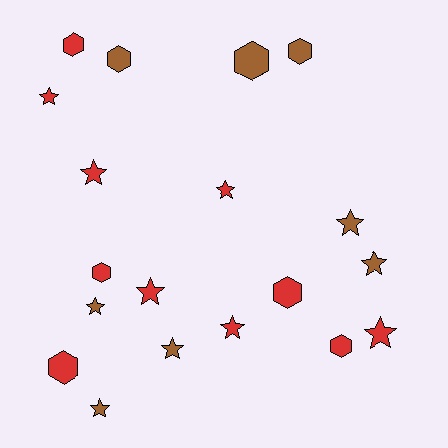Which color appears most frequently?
Red, with 11 objects.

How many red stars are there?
There are 6 red stars.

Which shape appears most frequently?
Star, with 11 objects.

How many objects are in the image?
There are 19 objects.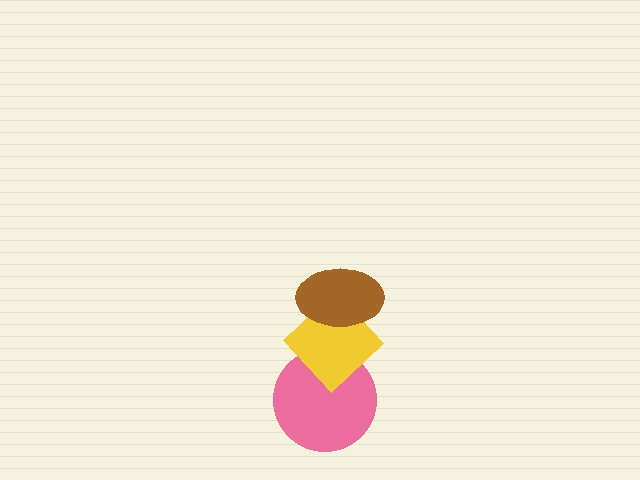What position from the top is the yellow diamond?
The yellow diamond is 2nd from the top.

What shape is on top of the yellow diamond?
The brown ellipse is on top of the yellow diamond.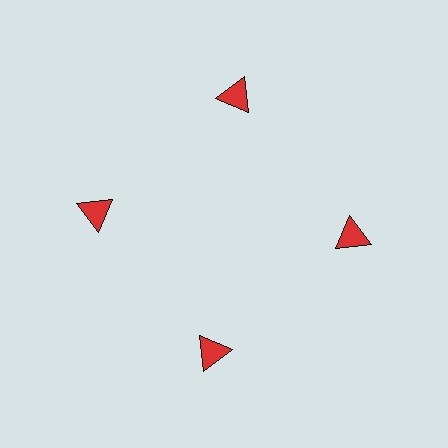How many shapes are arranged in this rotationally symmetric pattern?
There are 4 shapes, arranged in 4 groups of 1.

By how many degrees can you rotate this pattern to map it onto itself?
The pattern maps onto itself every 90 degrees of rotation.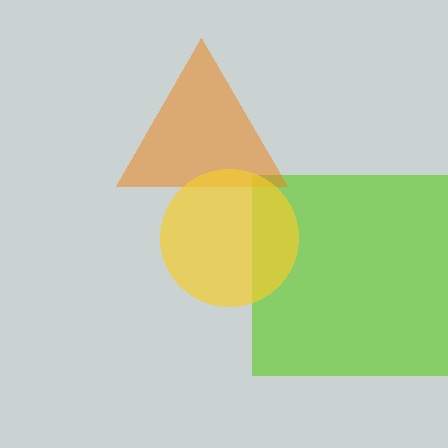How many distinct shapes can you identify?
There are 3 distinct shapes: a lime square, an orange triangle, a yellow circle.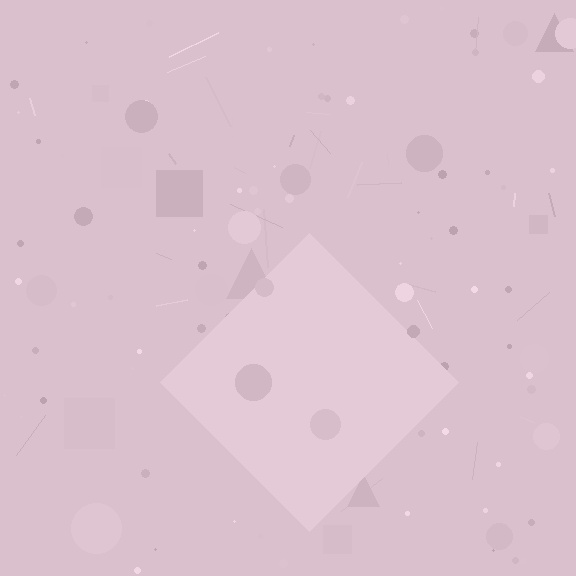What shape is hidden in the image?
A diamond is hidden in the image.